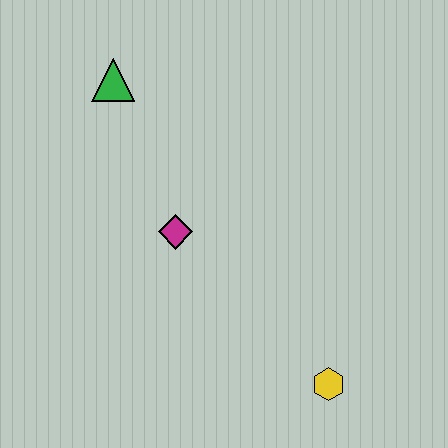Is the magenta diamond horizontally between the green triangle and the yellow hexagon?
Yes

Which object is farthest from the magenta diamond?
The yellow hexagon is farthest from the magenta diamond.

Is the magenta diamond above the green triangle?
No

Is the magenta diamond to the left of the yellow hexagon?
Yes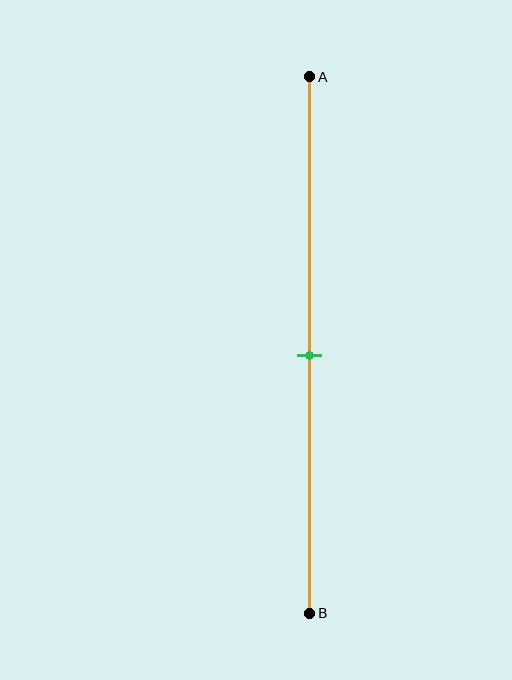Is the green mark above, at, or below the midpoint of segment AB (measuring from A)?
The green mark is approximately at the midpoint of segment AB.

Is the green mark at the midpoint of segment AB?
Yes, the mark is approximately at the midpoint.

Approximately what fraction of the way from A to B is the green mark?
The green mark is approximately 50% of the way from A to B.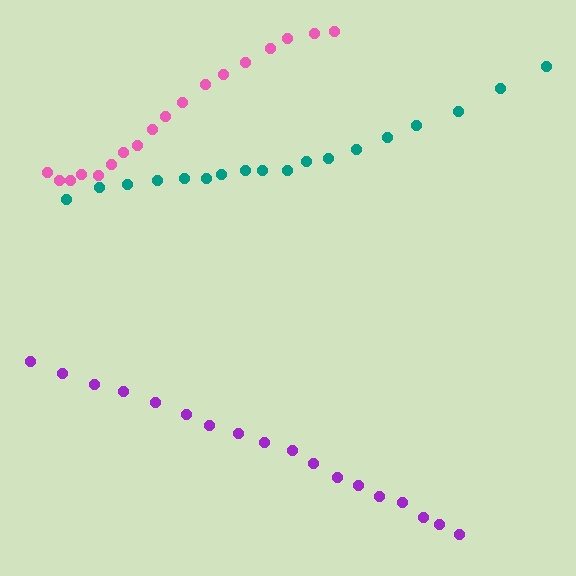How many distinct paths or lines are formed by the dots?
There are 3 distinct paths.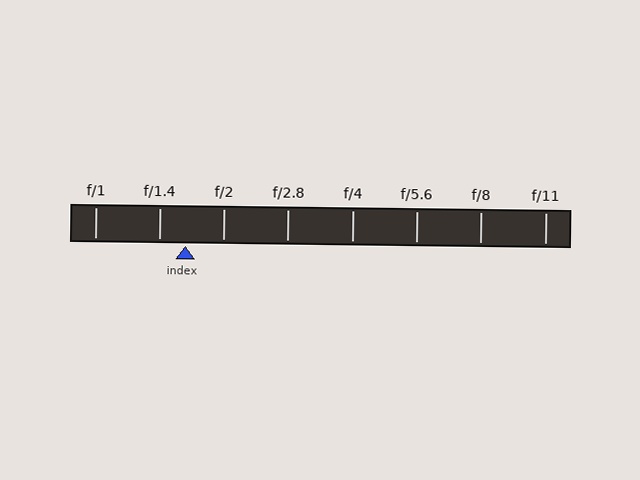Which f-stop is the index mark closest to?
The index mark is closest to f/1.4.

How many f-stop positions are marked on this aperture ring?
There are 8 f-stop positions marked.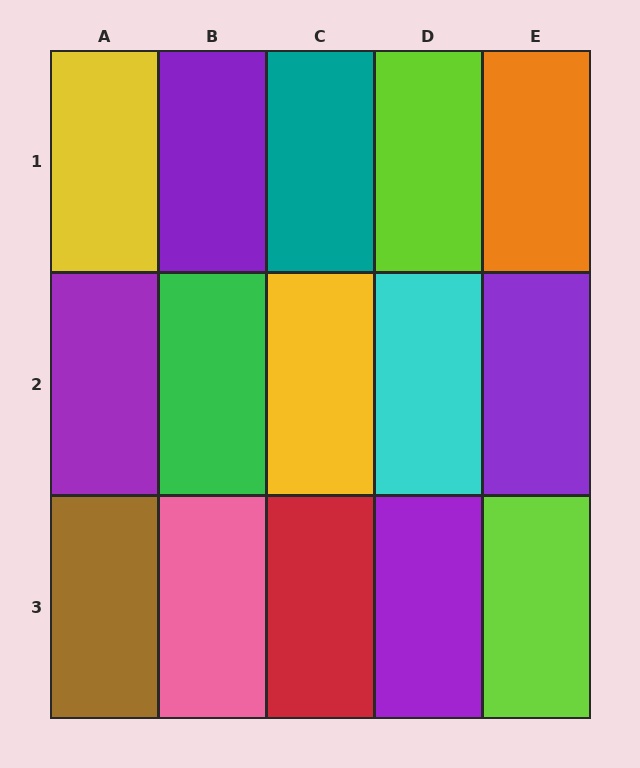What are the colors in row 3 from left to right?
Brown, pink, red, purple, lime.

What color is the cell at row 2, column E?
Purple.